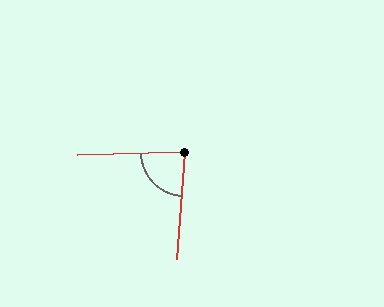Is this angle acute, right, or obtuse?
It is acute.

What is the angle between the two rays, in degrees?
Approximately 84 degrees.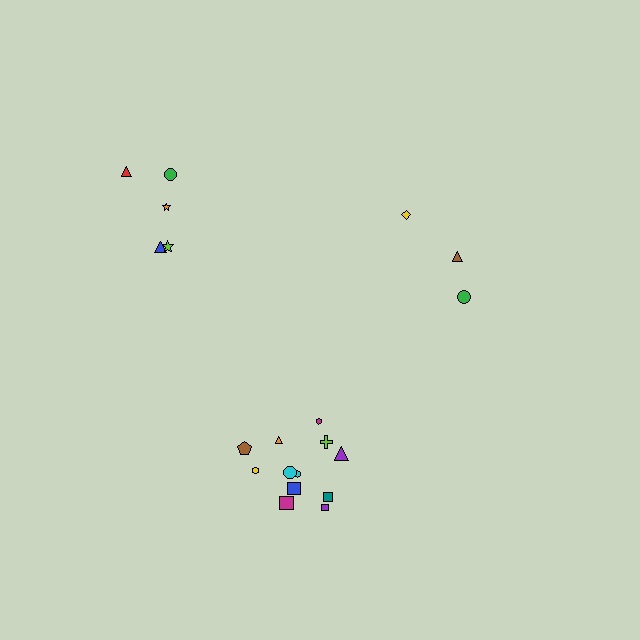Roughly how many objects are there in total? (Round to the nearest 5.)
Roughly 20 objects in total.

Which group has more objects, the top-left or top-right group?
The top-left group.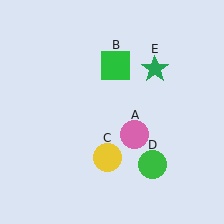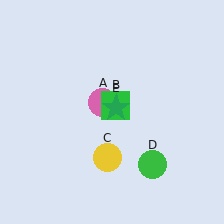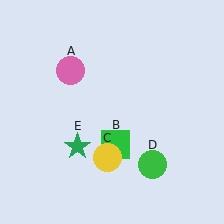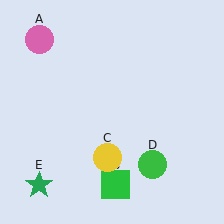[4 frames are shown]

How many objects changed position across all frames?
3 objects changed position: pink circle (object A), green square (object B), green star (object E).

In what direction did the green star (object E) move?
The green star (object E) moved down and to the left.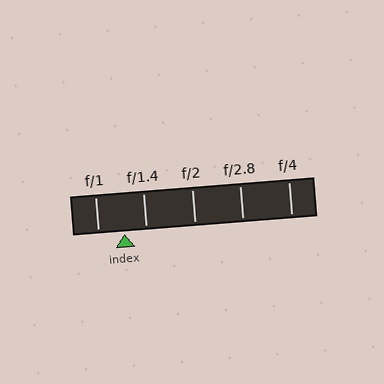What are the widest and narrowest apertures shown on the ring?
The widest aperture shown is f/1 and the narrowest is f/4.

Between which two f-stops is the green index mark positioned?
The index mark is between f/1 and f/1.4.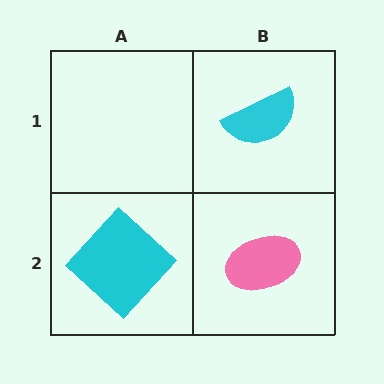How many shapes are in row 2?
2 shapes.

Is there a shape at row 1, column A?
No, that cell is empty.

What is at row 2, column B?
A pink ellipse.